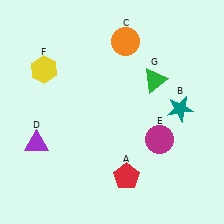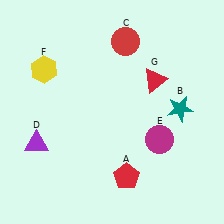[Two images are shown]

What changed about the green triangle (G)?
In Image 1, G is green. In Image 2, it changed to red.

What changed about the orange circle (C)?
In Image 1, C is orange. In Image 2, it changed to red.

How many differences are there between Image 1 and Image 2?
There are 2 differences between the two images.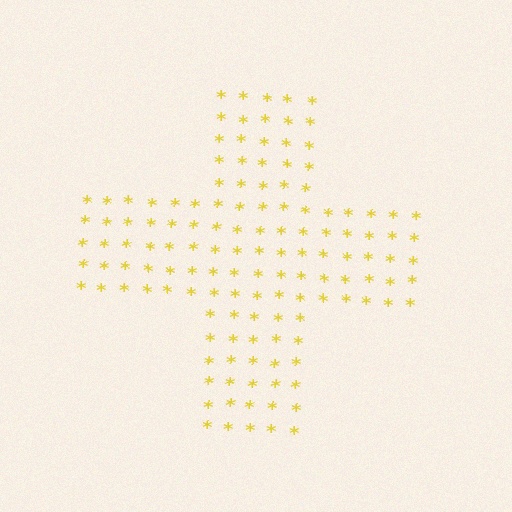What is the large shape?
The large shape is a cross.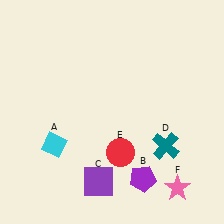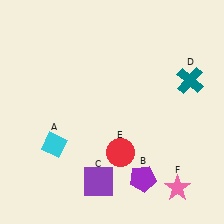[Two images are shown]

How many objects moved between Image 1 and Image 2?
1 object moved between the two images.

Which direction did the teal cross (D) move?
The teal cross (D) moved up.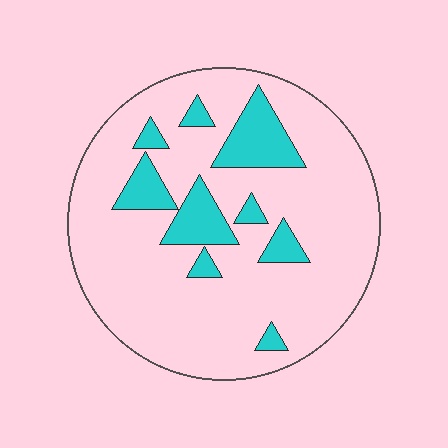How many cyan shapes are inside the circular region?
9.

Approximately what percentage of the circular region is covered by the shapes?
Approximately 15%.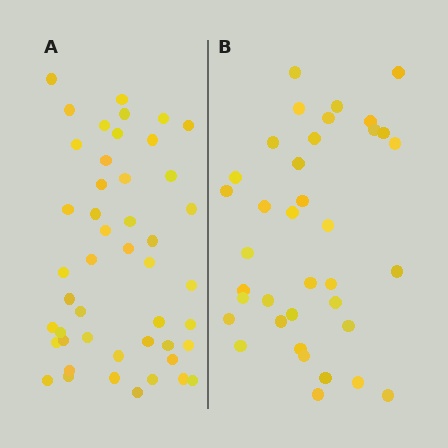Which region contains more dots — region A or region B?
Region A (the left region) has more dots.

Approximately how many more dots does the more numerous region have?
Region A has roughly 10 or so more dots than region B.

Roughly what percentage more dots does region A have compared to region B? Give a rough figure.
About 25% more.